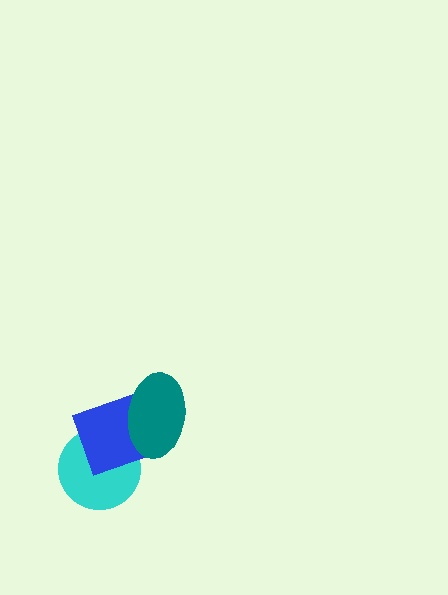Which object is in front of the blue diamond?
The teal ellipse is in front of the blue diamond.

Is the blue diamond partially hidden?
Yes, it is partially covered by another shape.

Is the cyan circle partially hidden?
Yes, it is partially covered by another shape.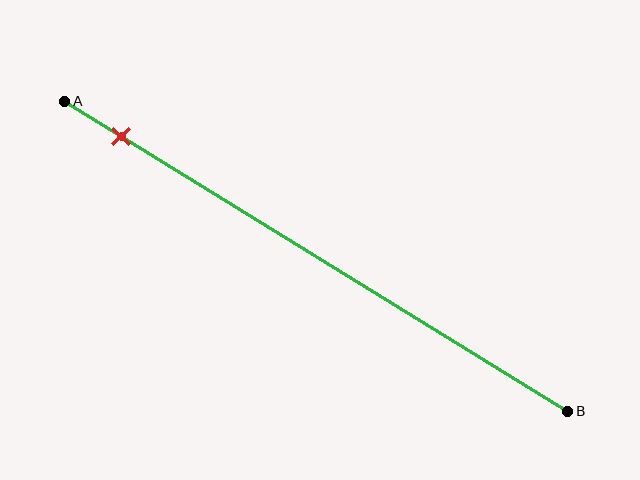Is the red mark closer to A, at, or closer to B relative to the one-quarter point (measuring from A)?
The red mark is closer to point A than the one-quarter point of segment AB.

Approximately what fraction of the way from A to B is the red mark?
The red mark is approximately 10% of the way from A to B.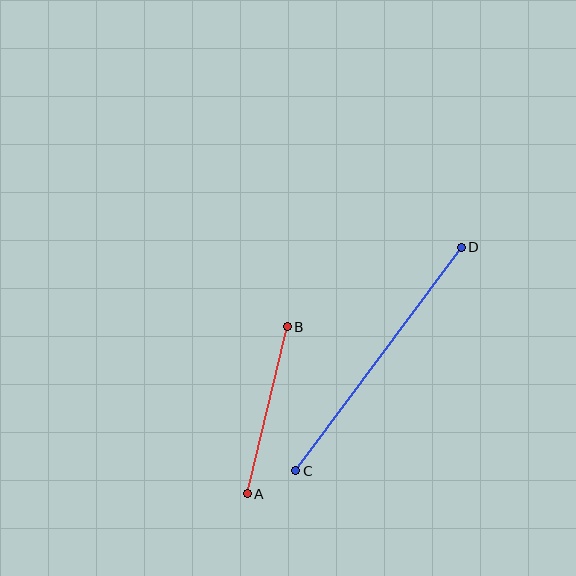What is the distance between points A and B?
The distance is approximately 172 pixels.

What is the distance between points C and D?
The distance is approximately 278 pixels.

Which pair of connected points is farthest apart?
Points C and D are farthest apart.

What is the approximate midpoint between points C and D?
The midpoint is at approximately (378, 359) pixels.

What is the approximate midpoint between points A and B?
The midpoint is at approximately (267, 410) pixels.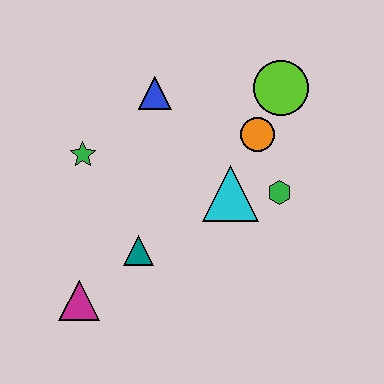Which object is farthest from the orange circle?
The magenta triangle is farthest from the orange circle.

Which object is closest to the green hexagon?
The cyan triangle is closest to the green hexagon.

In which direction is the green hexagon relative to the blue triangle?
The green hexagon is to the right of the blue triangle.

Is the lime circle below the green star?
No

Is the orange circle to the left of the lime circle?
Yes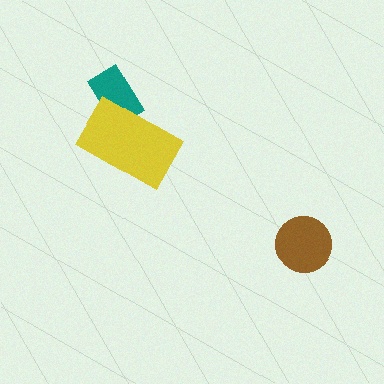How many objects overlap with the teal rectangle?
1 object overlaps with the teal rectangle.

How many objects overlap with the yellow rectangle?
1 object overlaps with the yellow rectangle.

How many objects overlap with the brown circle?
0 objects overlap with the brown circle.